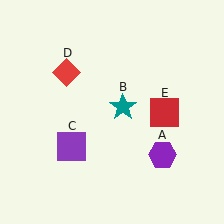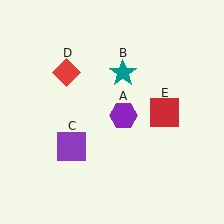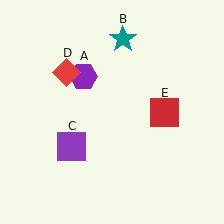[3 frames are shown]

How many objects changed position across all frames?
2 objects changed position: purple hexagon (object A), teal star (object B).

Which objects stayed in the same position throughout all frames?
Purple square (object C) and red diamond (object D) and red square (object E) remained stationary.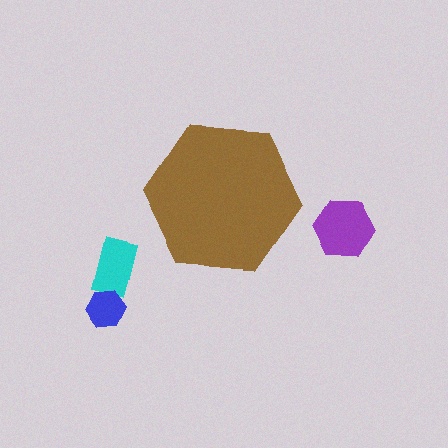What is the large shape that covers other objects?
A brown hexagon.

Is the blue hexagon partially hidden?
No, the blue hexagon is fully visible.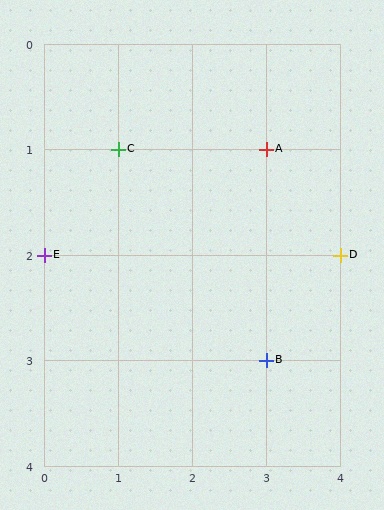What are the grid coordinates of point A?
Point A is at grid coordinates (3, 1).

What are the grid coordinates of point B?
Point B is at grid coordinates (3, 3).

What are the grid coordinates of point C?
Point C is at grid coordinates (1, 1).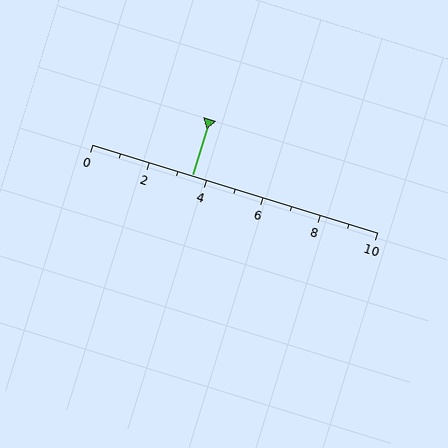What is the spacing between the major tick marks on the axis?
The major ticks are spaced 2 apart.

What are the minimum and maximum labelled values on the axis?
The axis runs from 0 to 10.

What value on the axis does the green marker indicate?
The marker indicates approximately 3.5.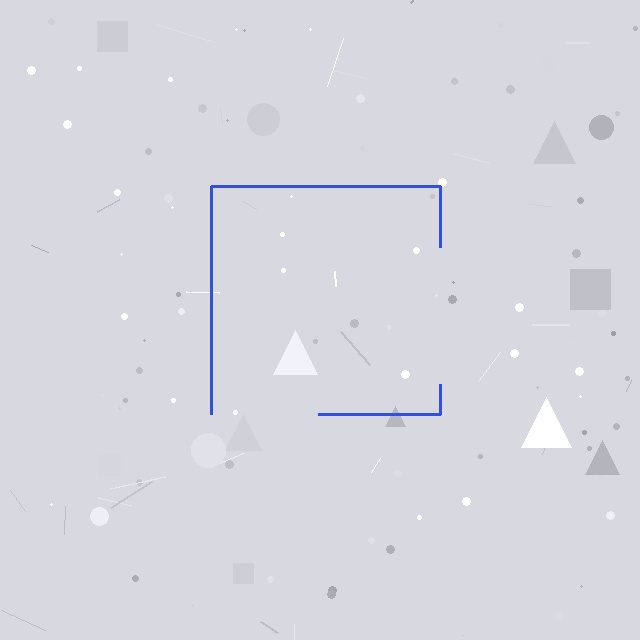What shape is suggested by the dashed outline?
The dashed outline suggests a square.